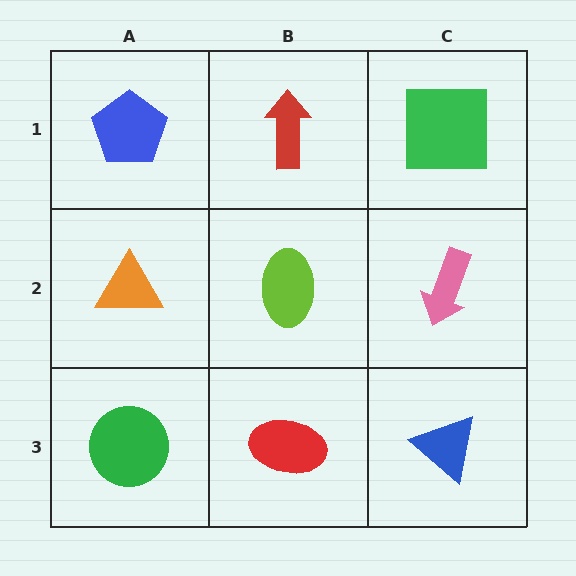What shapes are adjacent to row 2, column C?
A green square (row 1, column C), a blue triangle (row 3, column C), a lime ellipse (row 2, column B).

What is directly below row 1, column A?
An orange triangle.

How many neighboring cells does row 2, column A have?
3.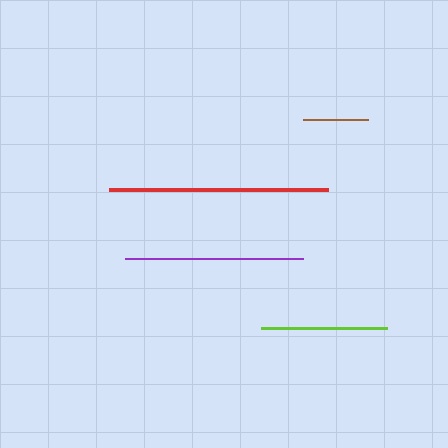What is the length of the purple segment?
The purple segment is approximately 178 pixels long.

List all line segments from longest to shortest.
From longest to shortest: red, purple, lime, brown.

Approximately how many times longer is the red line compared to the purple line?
The red line is approximately 1.2 times the length of the purple line.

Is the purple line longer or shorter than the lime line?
The purple line is longer than the lime line.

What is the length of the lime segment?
The lime segment is approximately 126 pixels long.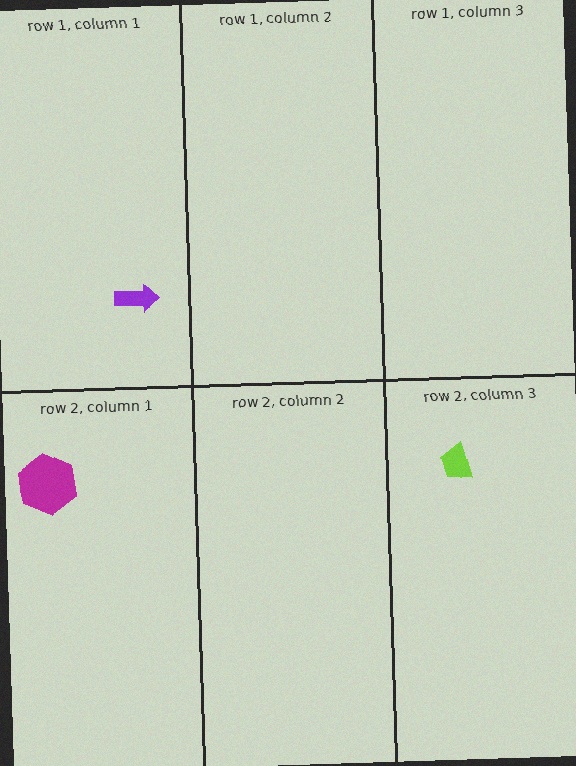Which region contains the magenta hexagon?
The row 2, column 1 region.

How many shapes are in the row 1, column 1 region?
1.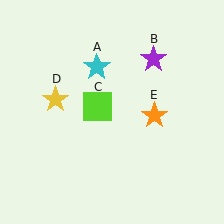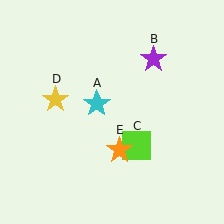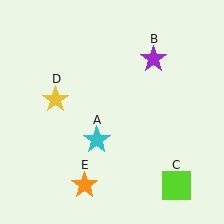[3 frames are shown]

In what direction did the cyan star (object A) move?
The cyan star (object A) moved down.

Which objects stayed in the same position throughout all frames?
Purple star (object B) and yellow star (object D) remained stationary.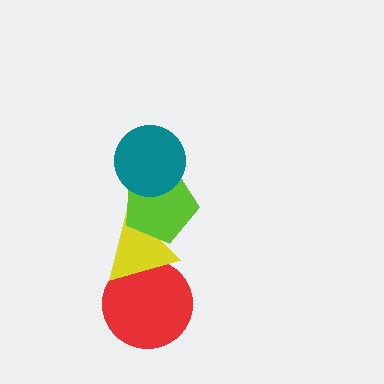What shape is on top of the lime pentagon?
The teal circle is on top of the lime pentagon.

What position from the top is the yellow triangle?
The yellow triangle is 3rd from the top.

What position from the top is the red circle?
The red circle is 4th from the top.